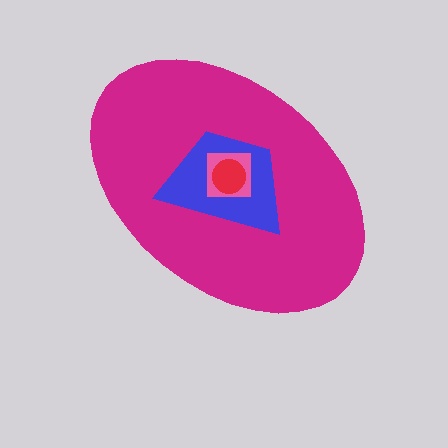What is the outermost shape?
The magenta ellipse.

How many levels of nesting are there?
4.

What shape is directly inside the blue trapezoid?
The pink square.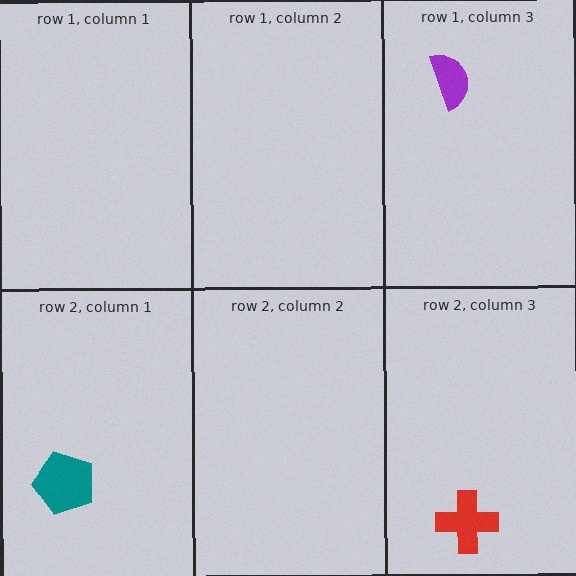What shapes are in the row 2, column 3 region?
The red cross.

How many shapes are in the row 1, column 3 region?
1.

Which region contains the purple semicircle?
The row 1, column 3 region.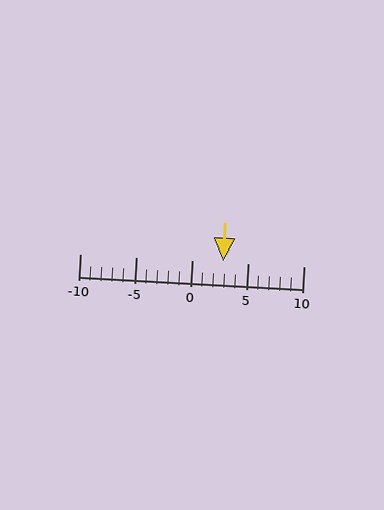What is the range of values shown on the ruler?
The ruler shows values from -10 to 10.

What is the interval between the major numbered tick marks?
The major tick marks are spaced 5 units apart.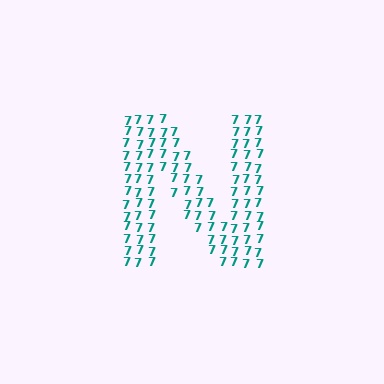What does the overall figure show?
The overall figure shows the letter N.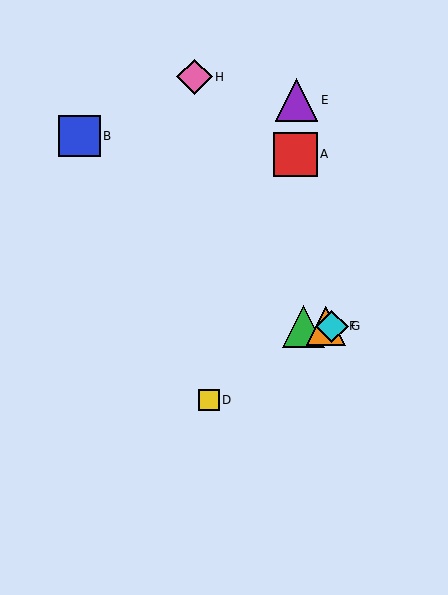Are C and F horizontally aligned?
Yes, both are at y≈326.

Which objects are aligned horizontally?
Objects C, F, G are aligned horizontally.